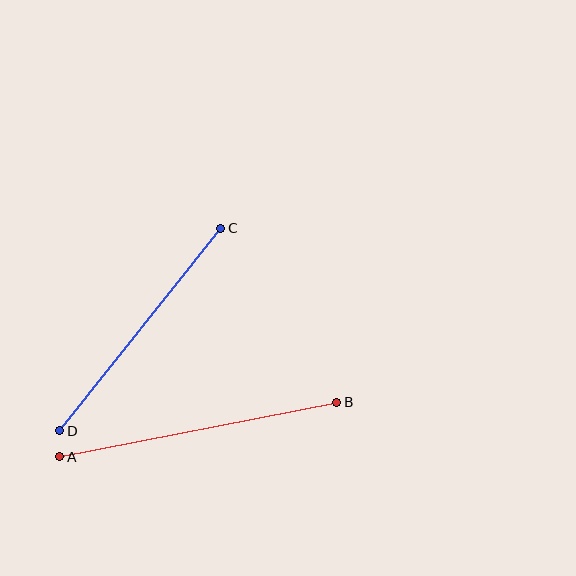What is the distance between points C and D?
The distance is approximately 259 pixels.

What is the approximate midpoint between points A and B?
The midpoint is at approximately (198, 429) pixels.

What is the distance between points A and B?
The distance is approximately 282 pixels.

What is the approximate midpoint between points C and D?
The midpoint is at approximately (140, 329) pixels.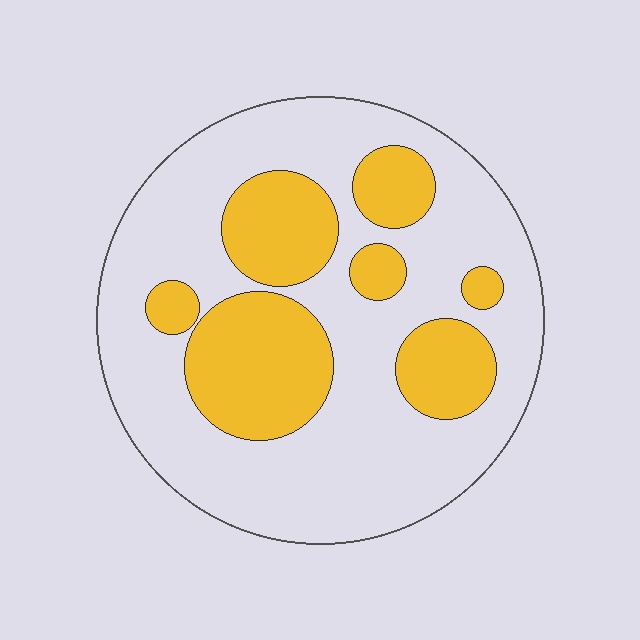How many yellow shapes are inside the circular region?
7.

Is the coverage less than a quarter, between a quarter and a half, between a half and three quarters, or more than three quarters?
Between a quarter and a half.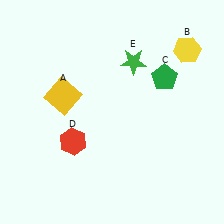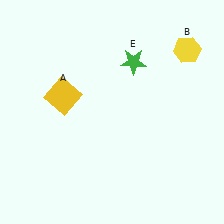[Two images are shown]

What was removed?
The green pentagon (C), the red hexagon (D) were removed in Image 2.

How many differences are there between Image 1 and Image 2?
There are 2 differences between the two images.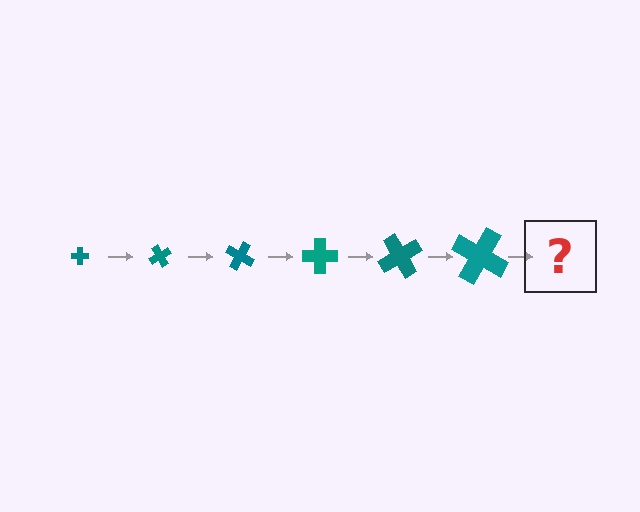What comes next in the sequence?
The next element should be a cross, larger than the previous one and rotated 360 degrees from the start.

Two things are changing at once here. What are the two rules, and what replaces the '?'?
The two rules are that the cross grows larger each step and it rotates 60 degrees each step. The '?' should be a cross, larger than the previous one and rotated 360 degrees from the start.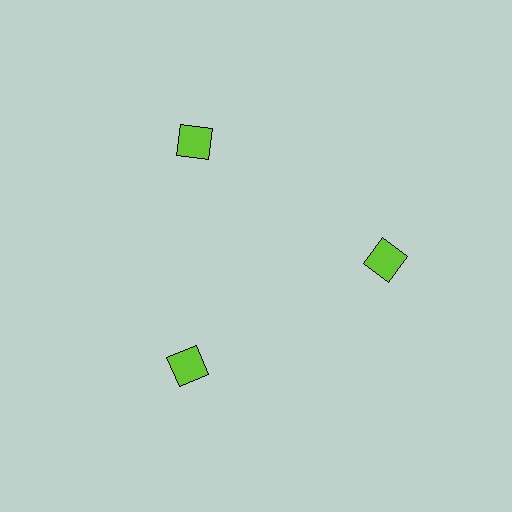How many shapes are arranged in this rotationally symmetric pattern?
There are 3 shapes, arranged in 3 groups of 1.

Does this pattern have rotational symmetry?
Yes, this pattern has 3-fold rotational symmetry. It looks the same after rotating 120 degrees around the center.